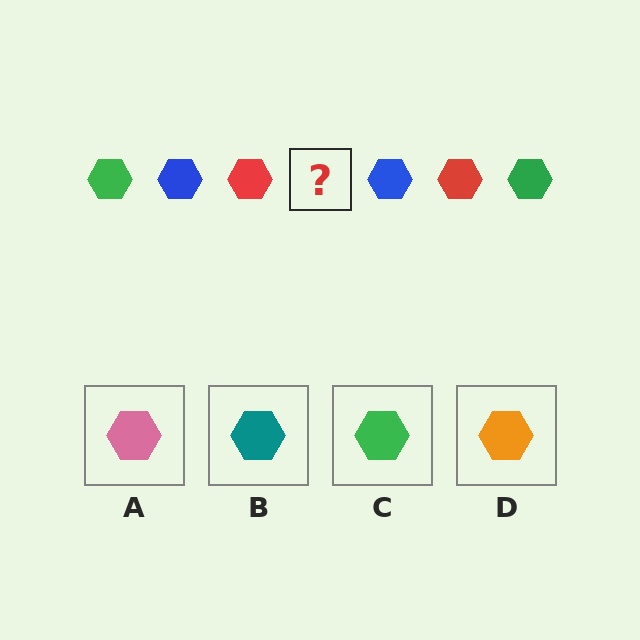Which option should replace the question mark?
Option C.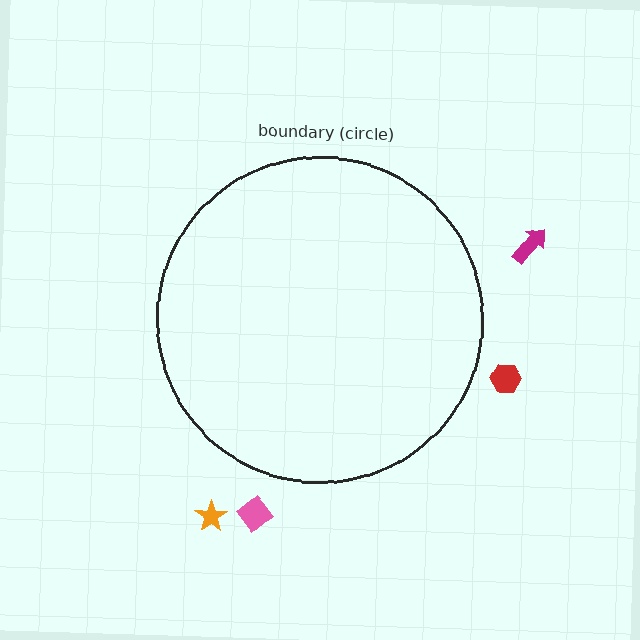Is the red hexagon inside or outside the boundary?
Outside.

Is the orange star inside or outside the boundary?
Outside.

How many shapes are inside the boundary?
0 inside, 4 outside.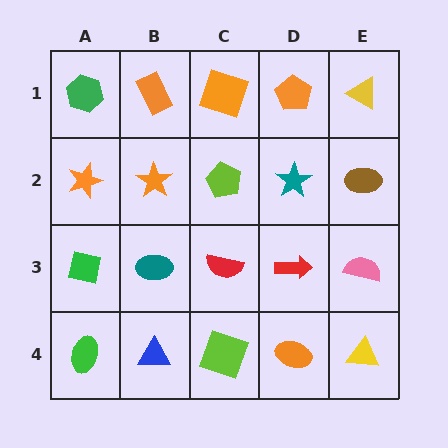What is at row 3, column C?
A red semicircle.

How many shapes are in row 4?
5 shapes.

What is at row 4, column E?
A yellow triangle.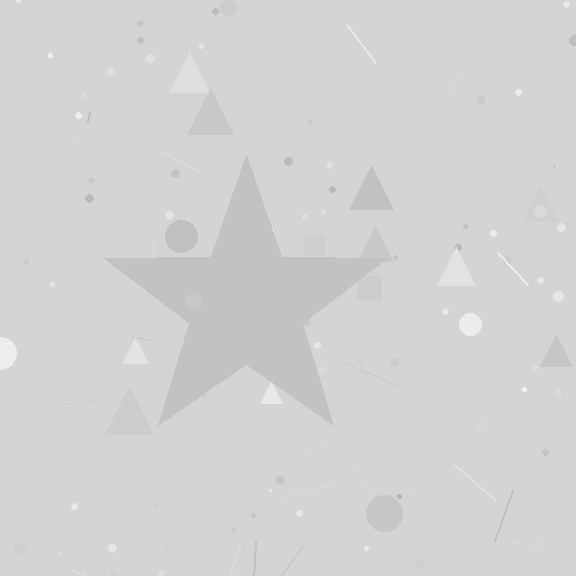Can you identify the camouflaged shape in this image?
The camouflaged shape is a star.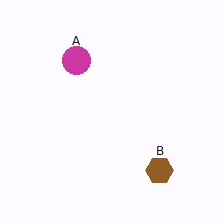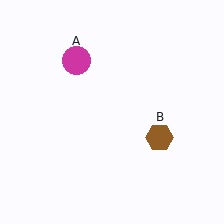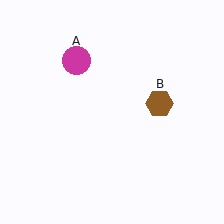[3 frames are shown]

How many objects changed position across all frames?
1 object changed position: brown hexagon (object B).